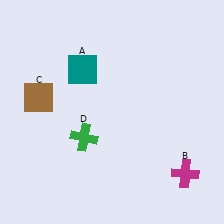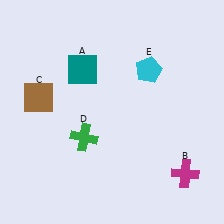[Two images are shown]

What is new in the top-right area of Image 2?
A cyan pentagon (E) was added in the top-right area of Image 2.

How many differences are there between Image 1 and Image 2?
There is 1 difference between the two images.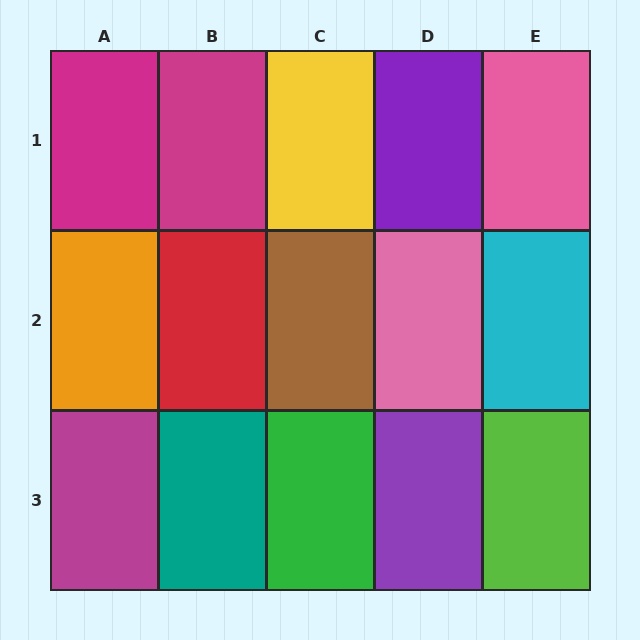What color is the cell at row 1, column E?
Pink.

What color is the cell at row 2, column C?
Brown.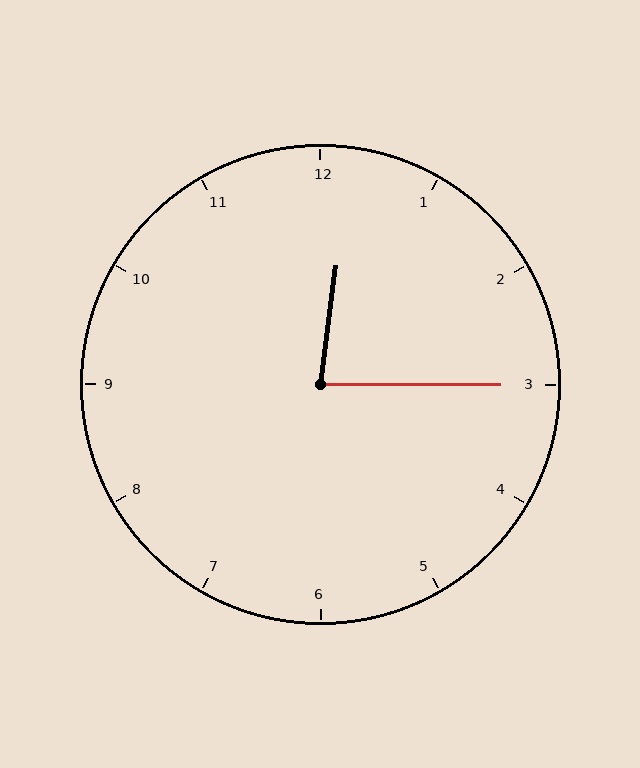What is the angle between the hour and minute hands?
Approximately 82 degrees.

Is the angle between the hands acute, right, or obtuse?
It is acute.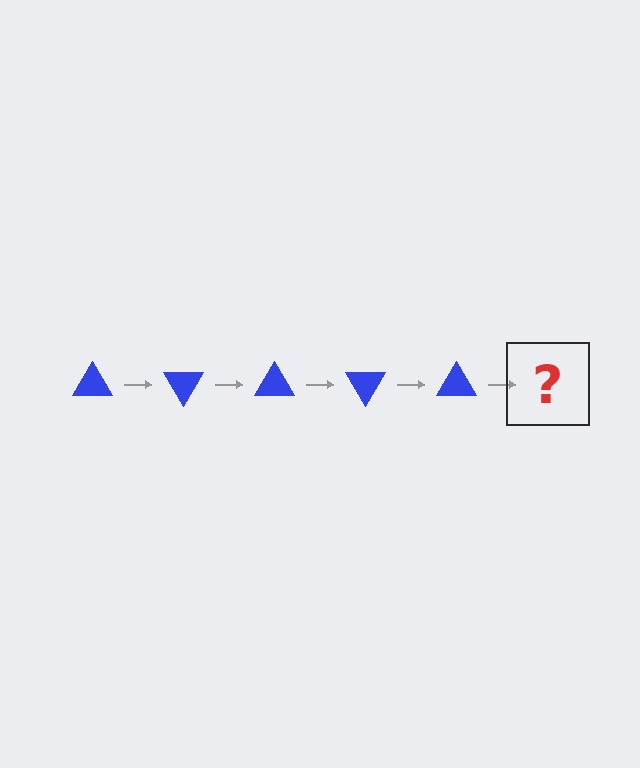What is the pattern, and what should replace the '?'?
The pattern is that the triangle rotates 60 degrees each step. The '?' should be a blue triangle rotated 300 degrees.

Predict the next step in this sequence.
The next step is a blue triangle rotated 300 degrees.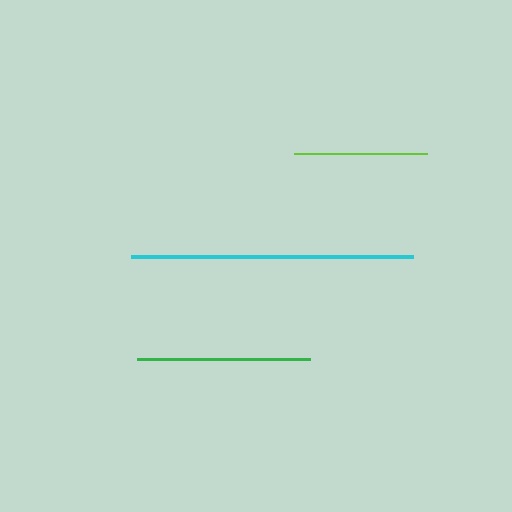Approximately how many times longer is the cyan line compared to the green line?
The cyan line is approximately 1.6 times the length of the green line.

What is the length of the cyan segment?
The cyan segment is approximately 281 pixels long.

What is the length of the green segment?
The green segment is approximately 174 pixels long.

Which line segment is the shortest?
The lime line is the shortest at approximately 133 pixels.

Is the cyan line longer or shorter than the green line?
The cyan line is longer than the green line.